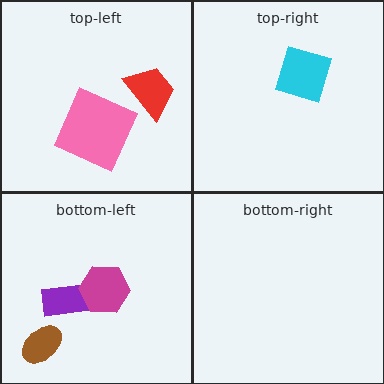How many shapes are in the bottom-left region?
3.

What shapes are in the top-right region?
The cyan diamond.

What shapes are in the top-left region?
The pink square, the red trapezoid.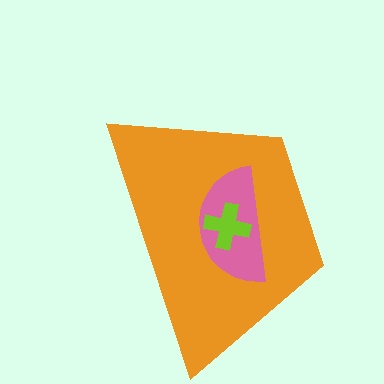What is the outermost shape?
The orange trapezoid.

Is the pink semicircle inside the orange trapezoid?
Yes.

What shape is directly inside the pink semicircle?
The lime cross.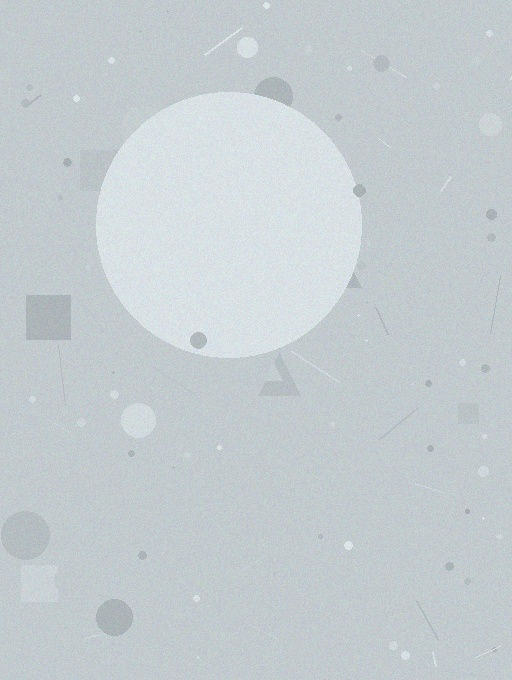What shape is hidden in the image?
A circle is hidden in the image.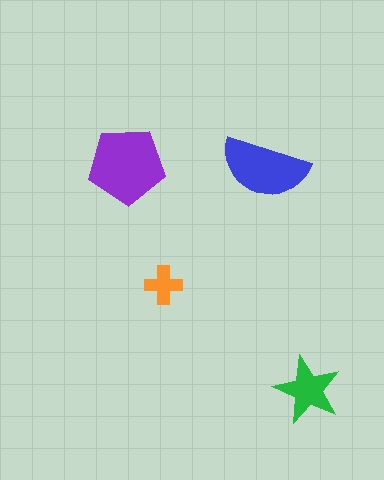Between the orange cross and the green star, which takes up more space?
The green star.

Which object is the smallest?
The orange cross.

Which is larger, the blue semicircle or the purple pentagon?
The purple pentagon.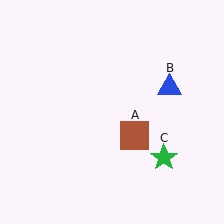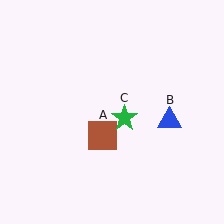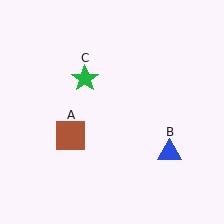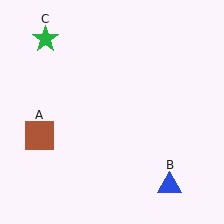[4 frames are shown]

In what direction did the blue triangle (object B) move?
The blue triangle (object B) moved down.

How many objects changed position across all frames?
3 objects changed position: brown square (object A), blue triangle (object B), green star (object C).